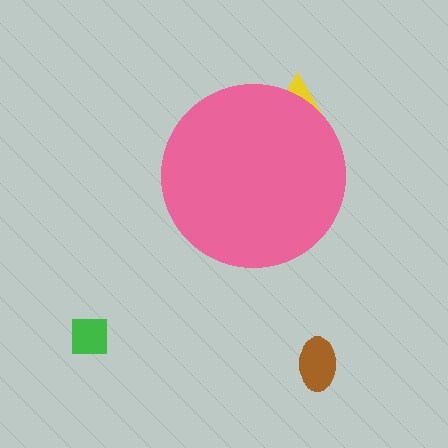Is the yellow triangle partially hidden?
Yes, the yellow triangle is partially hidden behind the pink circle.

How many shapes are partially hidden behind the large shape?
1 shape is partially hidden.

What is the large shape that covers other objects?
A pink circle.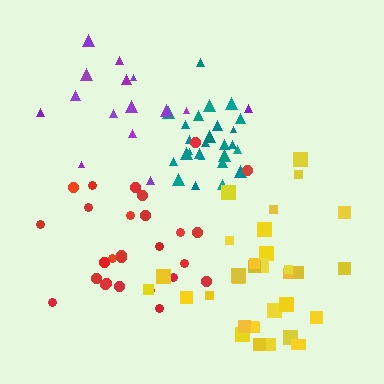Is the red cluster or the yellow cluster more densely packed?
Red.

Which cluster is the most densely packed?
Teal.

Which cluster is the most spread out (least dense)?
Purple.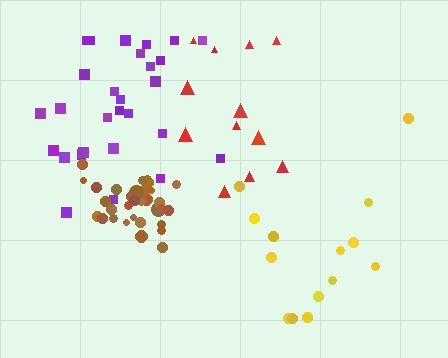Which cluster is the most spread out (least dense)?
Yellow.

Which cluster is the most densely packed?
Brown.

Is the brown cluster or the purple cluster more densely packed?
Brown.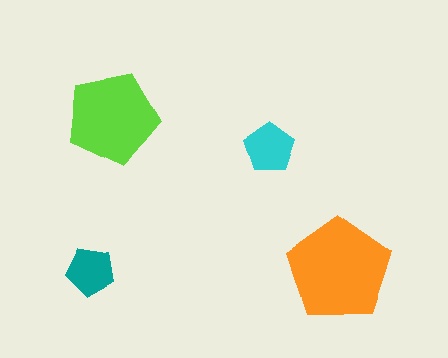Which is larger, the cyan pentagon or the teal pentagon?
The cyan one.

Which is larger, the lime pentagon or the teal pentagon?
The lime one.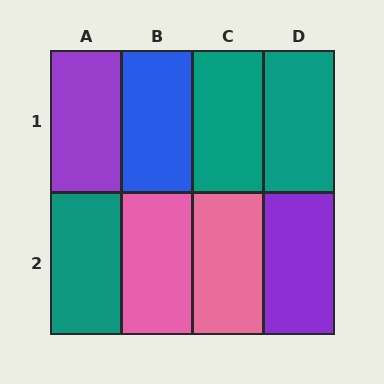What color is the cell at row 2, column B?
Pink.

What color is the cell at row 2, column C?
Pink.